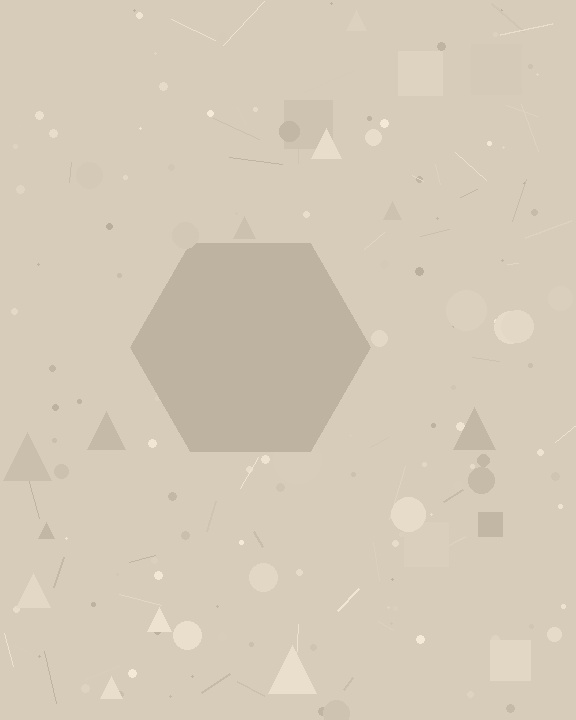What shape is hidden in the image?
A hexagon is hidden in the image.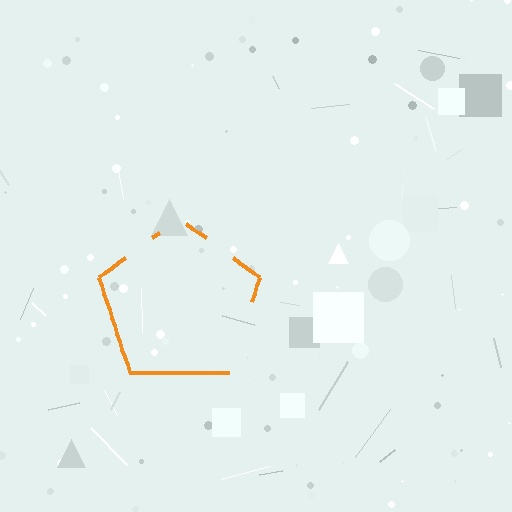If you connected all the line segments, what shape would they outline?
They would outline a pentagon.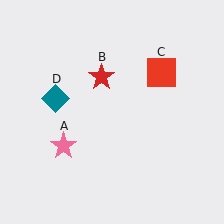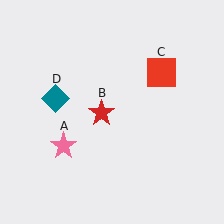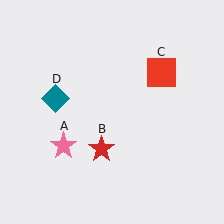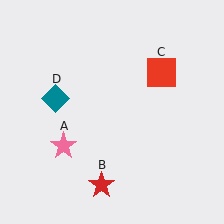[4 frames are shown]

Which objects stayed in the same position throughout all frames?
Pink star (object A) and red square (object C) and teal diamond (object D) remained stationary.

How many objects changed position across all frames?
1 object changed position: red star (object B).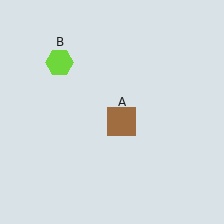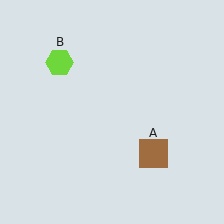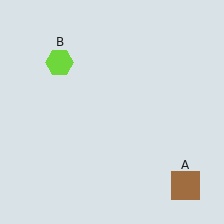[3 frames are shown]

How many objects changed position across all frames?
1 object changed position: brown square (object A).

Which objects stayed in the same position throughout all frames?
Lime hexagon (object B) remained stationary.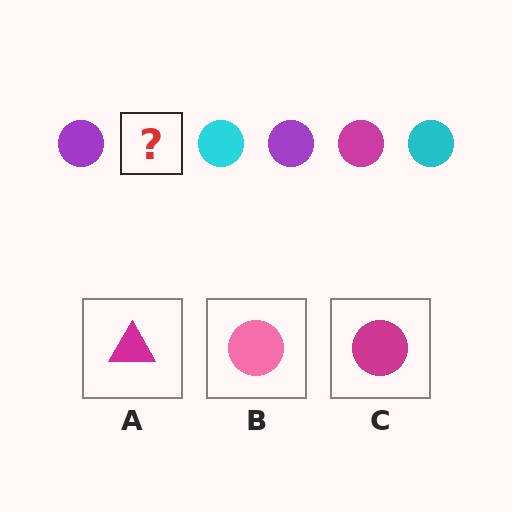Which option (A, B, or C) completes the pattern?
C.